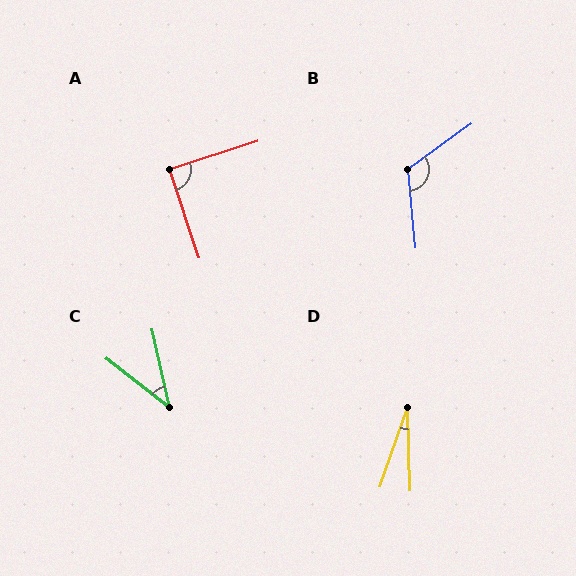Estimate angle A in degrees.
Approximately 89 degrees.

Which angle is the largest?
B, at approximately 120 degrees.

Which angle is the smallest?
D, at approximately 21 degrees.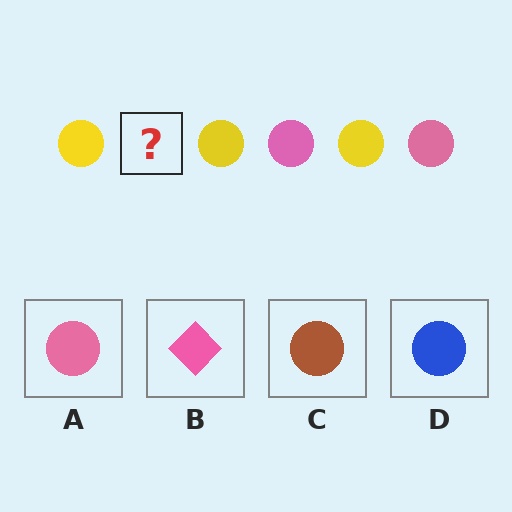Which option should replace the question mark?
Option A.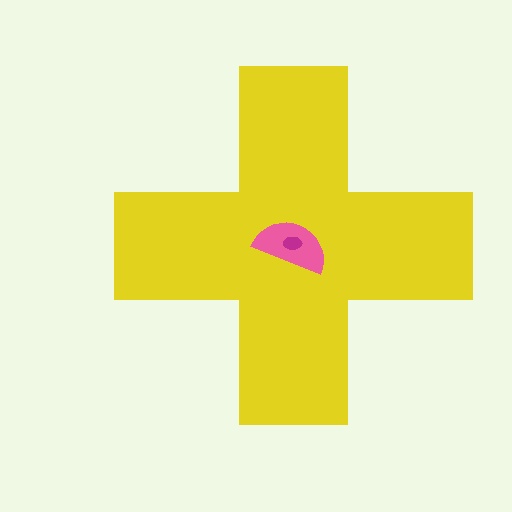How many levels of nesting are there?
3.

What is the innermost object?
The magenta ellipse.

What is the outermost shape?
The yellow cross.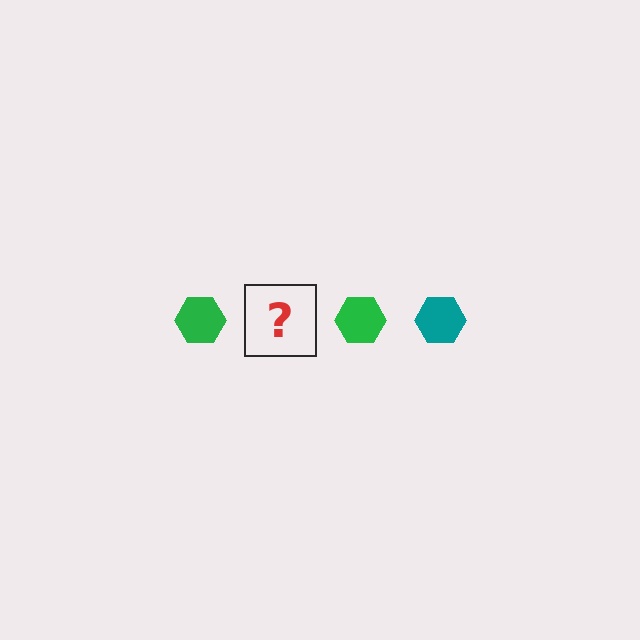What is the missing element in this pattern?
The missing element is a teal hexagon.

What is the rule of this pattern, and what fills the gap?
The rule is that the pattern cycles through green, teal hexagons. The gap should be filled with a teal hexagon.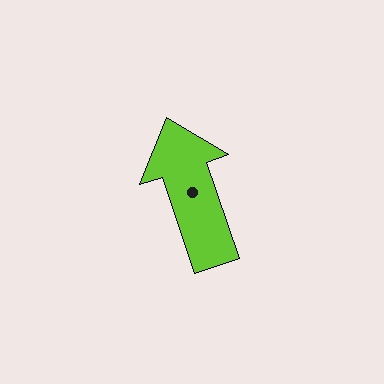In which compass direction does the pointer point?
North.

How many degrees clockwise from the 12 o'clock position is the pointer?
Approximately 341 degrees.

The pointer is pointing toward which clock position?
Roughly 11 o'clock.